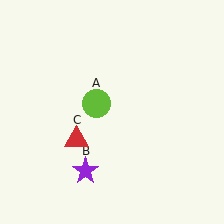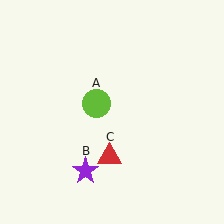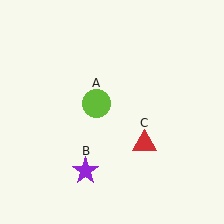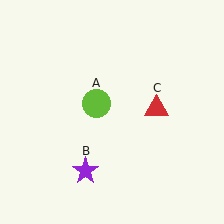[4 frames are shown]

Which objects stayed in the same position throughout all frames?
Lime circle (object A) and purple star (object B) remained stationary.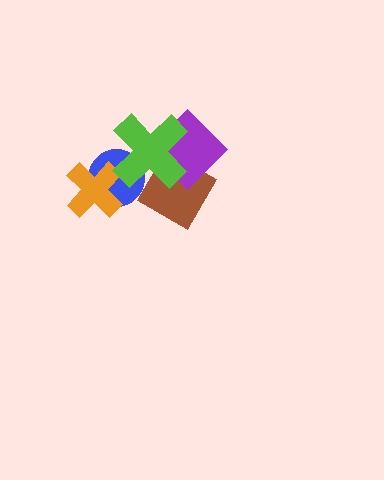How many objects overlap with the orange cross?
1 object overlaps with the orange cross.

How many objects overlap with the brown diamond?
3 objects overlap with the brown diamond.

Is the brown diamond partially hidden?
Yes, it is partially covered by another shape.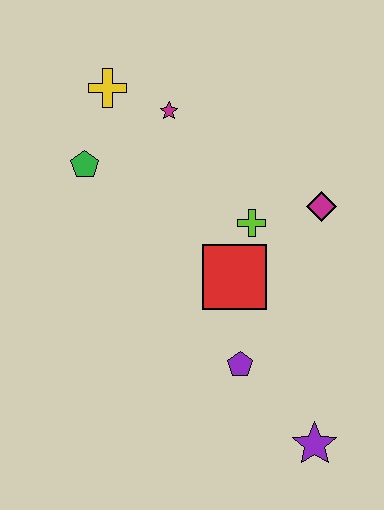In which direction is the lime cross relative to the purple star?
The lime cross is above the purple star.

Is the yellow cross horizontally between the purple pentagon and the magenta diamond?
No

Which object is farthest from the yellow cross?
The purple star is farthest from the yellow cross.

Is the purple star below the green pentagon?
Yes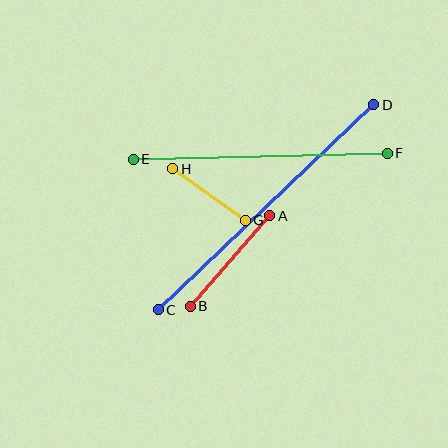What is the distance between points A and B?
The distance is approximately 120 pixels.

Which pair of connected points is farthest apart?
Points C and D are farthest apart.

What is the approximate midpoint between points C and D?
The midpoint is at approximately (266, 207) pixels.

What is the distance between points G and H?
The distance is approximately 89 pixels.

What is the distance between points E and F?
The distance is approximately 254 pixels.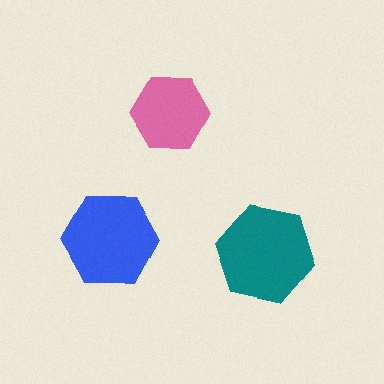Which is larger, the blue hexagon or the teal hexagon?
The teal one.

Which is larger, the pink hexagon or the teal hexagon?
The teal one.